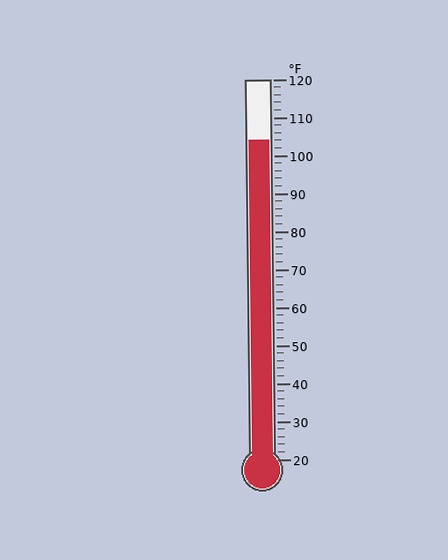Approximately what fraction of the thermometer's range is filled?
The thermometer is filled to approximately 85% of its range.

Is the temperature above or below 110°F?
The temperature is below 110°F.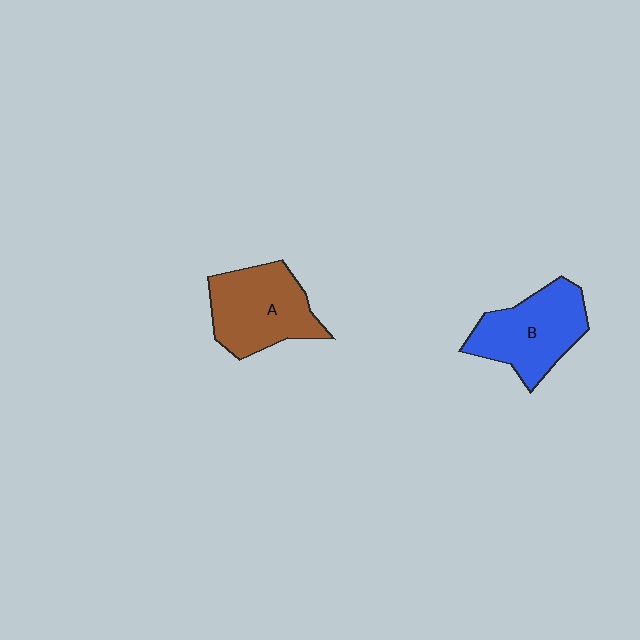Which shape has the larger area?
Shape A (brown).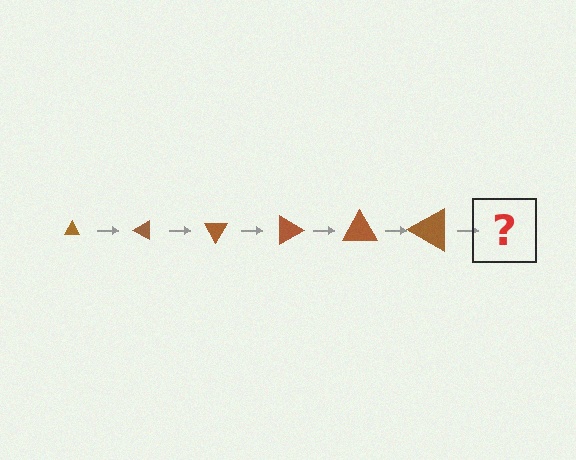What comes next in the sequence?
The next element should be a triangle, larger than the previous one and rotated 180 degrees from the start.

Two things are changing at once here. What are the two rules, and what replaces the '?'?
The two rules are that the triangle grows larger each step and it rotates 30 degrees each step. The '?' should be a triangle, larger than the previous one and rotated 180 degrees from the start.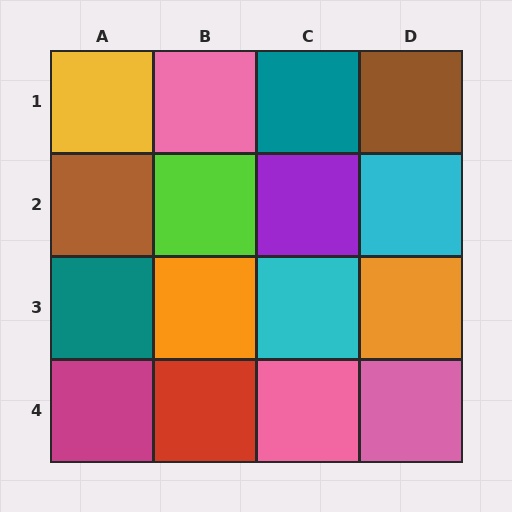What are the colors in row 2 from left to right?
Brown, lime, purple, cyan.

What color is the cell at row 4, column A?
Magenta.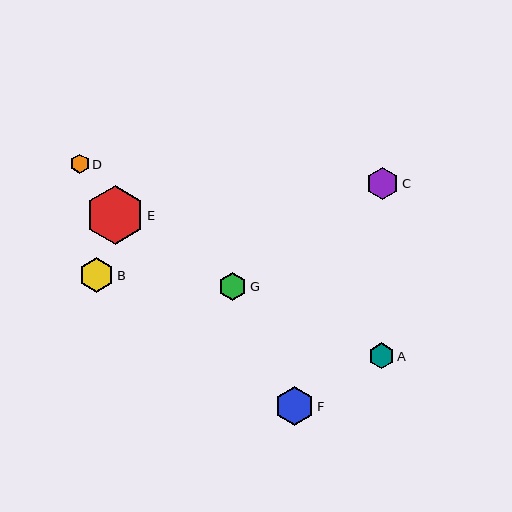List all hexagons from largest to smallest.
From largest to smallest: E, F, B, C, G, A, D.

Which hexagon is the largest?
Hexagon E is the largest with a size of approximately 59 pixels.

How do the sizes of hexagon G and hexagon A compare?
Hexagon G and hexagon A are approximately the same size.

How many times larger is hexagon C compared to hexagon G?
Hexagon C is approximately 1.2 times the size of hexagon G.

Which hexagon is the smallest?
Hexagon D is the smallest with a size of approximately 19 pixels.